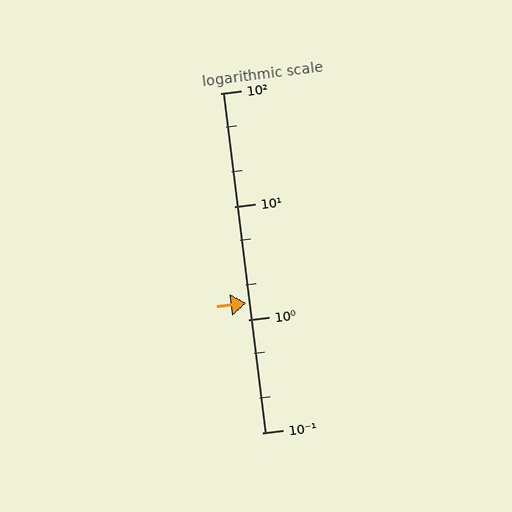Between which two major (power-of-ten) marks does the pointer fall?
The pointer is between 1 and 10.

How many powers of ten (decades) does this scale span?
The scale spans 3 decades, from 0.1 to 100.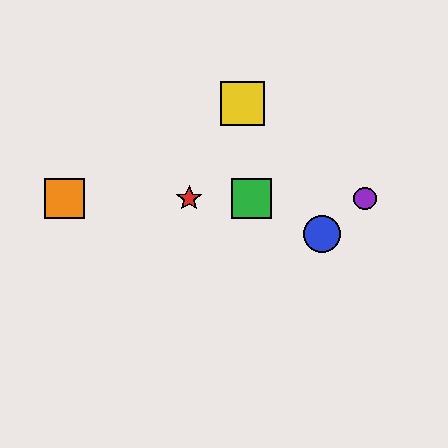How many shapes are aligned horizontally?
4 shapes (the red star, the green square, the purple circle, the orange square) are aligned horizontally.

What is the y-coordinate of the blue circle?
The blue circle is at y≈234.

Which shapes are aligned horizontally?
The red star, the green square, the purple circle, the orange square are aligned horizontally.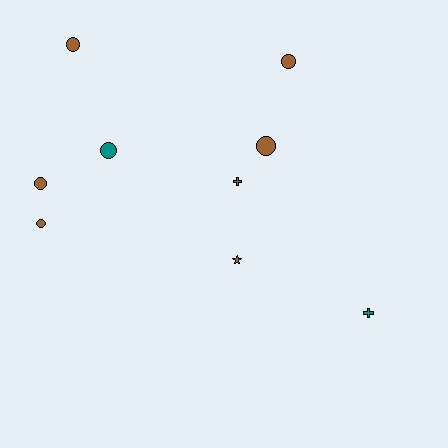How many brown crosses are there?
There is 1 brown cross.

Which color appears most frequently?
Brown, with 7 objects.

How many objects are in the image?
There are 9 objects.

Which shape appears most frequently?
Circle, with 6 objects.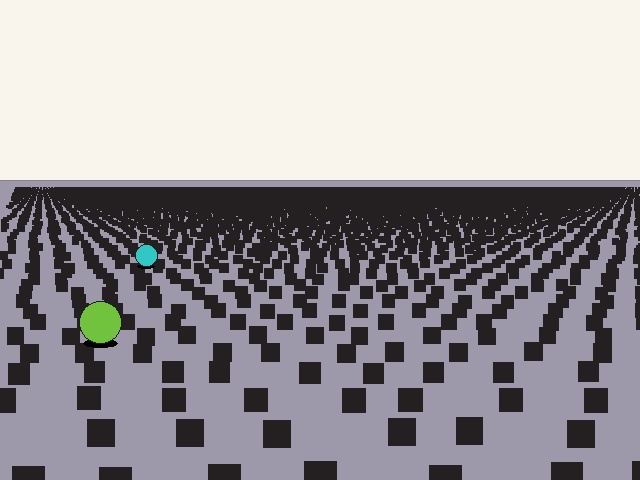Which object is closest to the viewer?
The lime circle is closest. The texture marks near it are larger and more spread out.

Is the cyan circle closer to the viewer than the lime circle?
No. The lime circle is closer — you can tell from the texture gradient: the ground texture is coarser near it.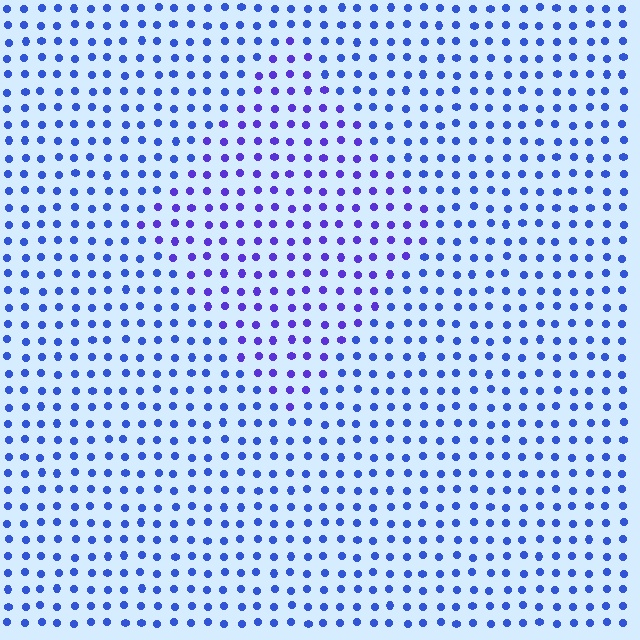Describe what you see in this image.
The image is filled with small blue elements in a uniform arrangement. A diamond-shaped region is visible where the elements are tinted to a slightly different hue, forming a subtle color boundary.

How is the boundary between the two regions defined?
The boundary is defined purely by a slight shift in hue (about 28 degrees). Spacing, size, and orientation are identical on both sides.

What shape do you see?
I see a diamond.